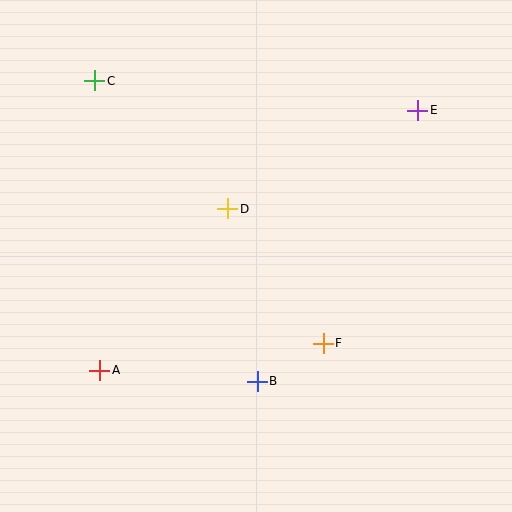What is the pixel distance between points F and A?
The distance between F and A is 225 pixels.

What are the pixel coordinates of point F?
Point F is at (323, 343).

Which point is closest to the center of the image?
Point D at (228, 209) is closest to the center.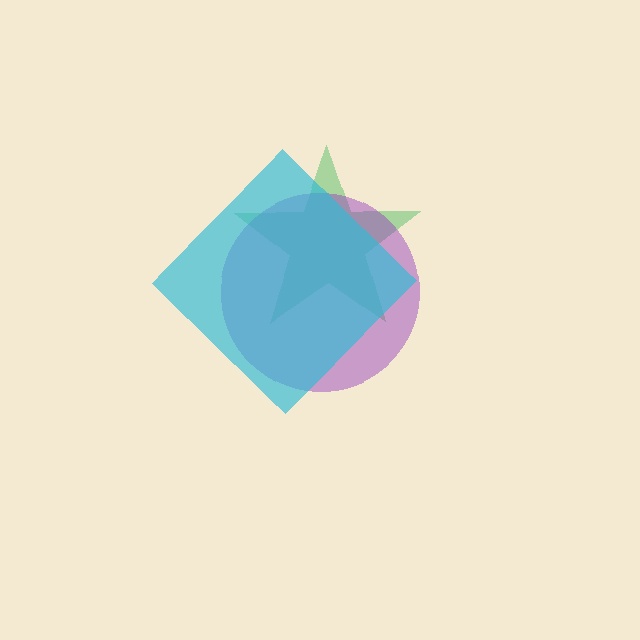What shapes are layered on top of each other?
The layered shapes are: a green star, a purple circle, a cyan diamond.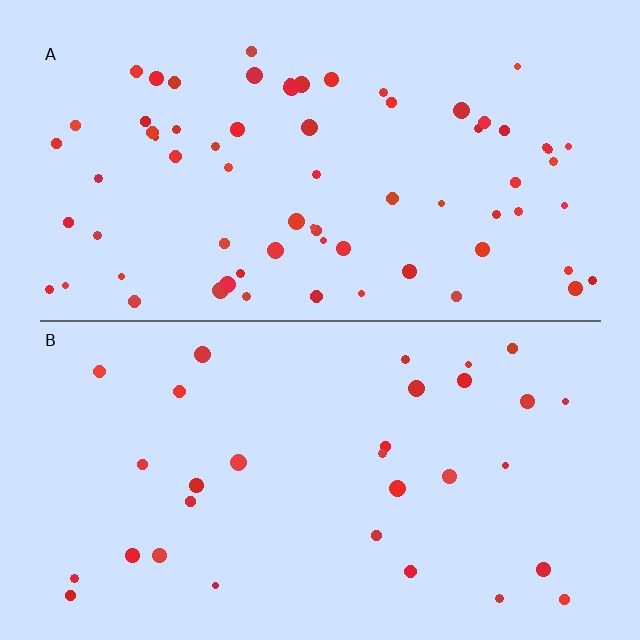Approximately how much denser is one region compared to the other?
Approximately 2.2× — region A over region B.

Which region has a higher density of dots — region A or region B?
A (the top).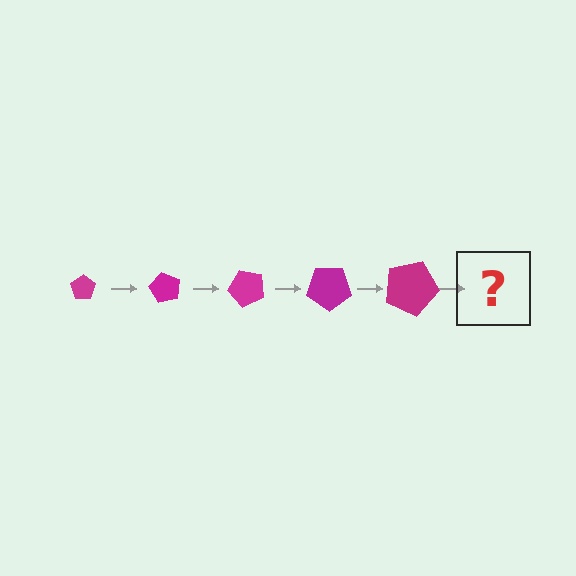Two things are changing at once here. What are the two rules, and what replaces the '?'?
The two rules are that the pentagon grows larger each step and it rotates 60 degrees each step. The '?' should be a pentagon, larger than the previous one and rotated 300 degrees from the start.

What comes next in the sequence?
The next element should be a pentagon, larger than the previous one and rotated 300 degrees from the start.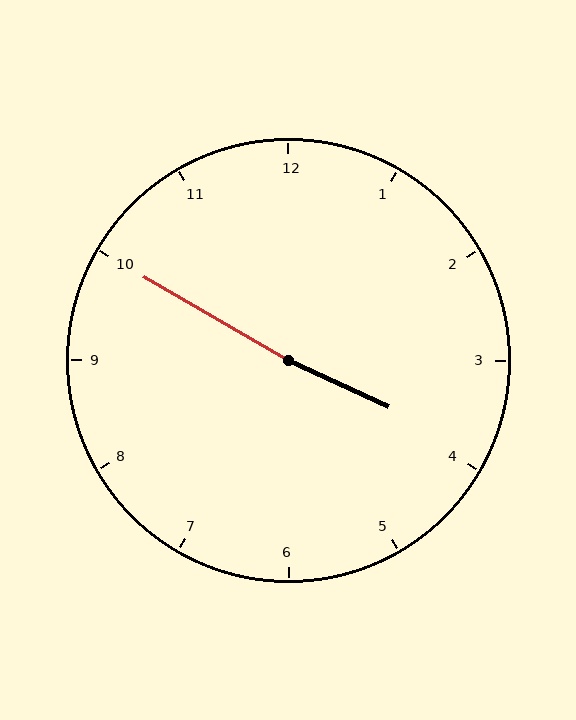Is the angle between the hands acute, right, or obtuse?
It is obtuse.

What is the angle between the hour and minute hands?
Approximately 175 degrees.